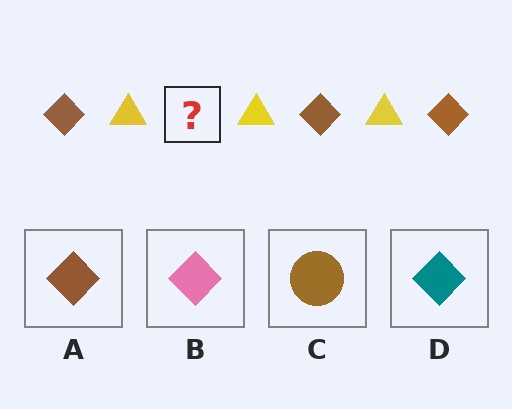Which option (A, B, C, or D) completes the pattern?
A.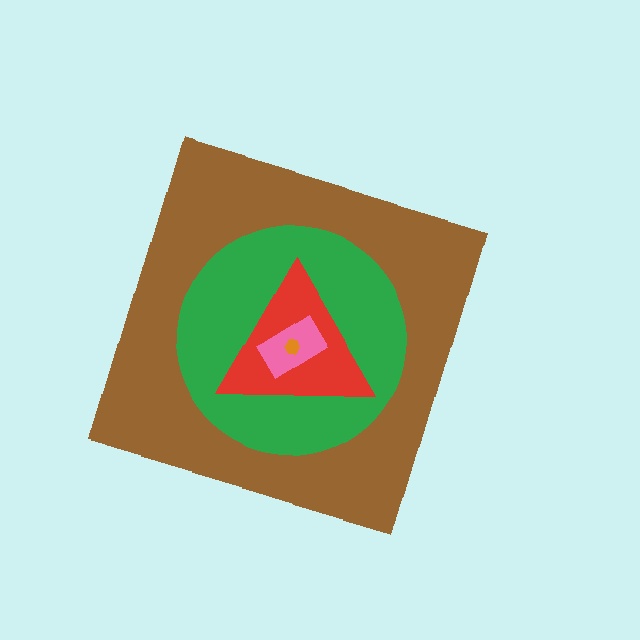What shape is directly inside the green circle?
The red triangle.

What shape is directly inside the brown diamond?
The green circle.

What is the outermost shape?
The brown diamond.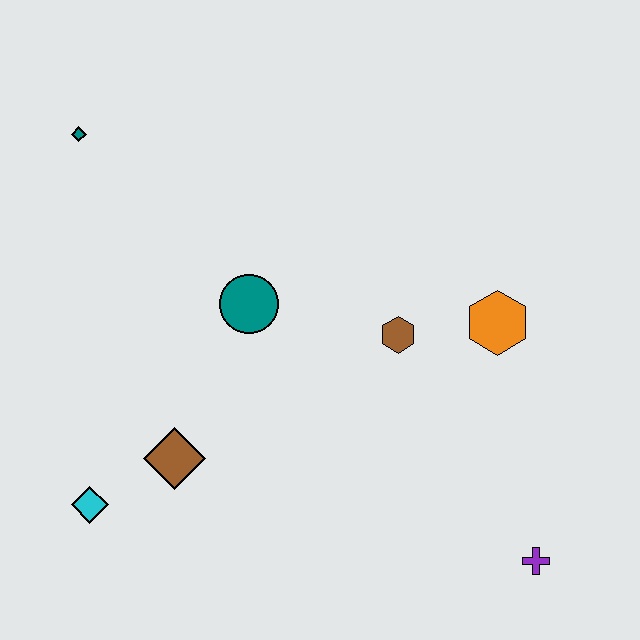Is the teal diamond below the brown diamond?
No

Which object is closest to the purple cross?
The orange hexagon is closest to the purple cross.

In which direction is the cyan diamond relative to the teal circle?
The cyan diamond is below the teal circle.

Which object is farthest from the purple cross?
The teal diamond is farthest from the purple cross.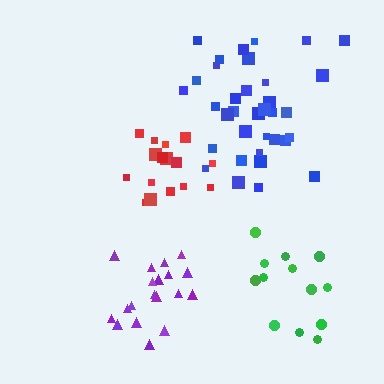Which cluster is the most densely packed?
Red.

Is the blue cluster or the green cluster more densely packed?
Blue.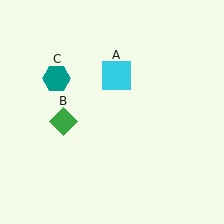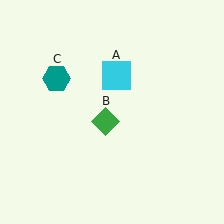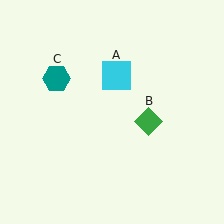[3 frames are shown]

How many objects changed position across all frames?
1 object changed position: green diamond (object B).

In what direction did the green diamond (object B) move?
The green diamond (object B) moved right.